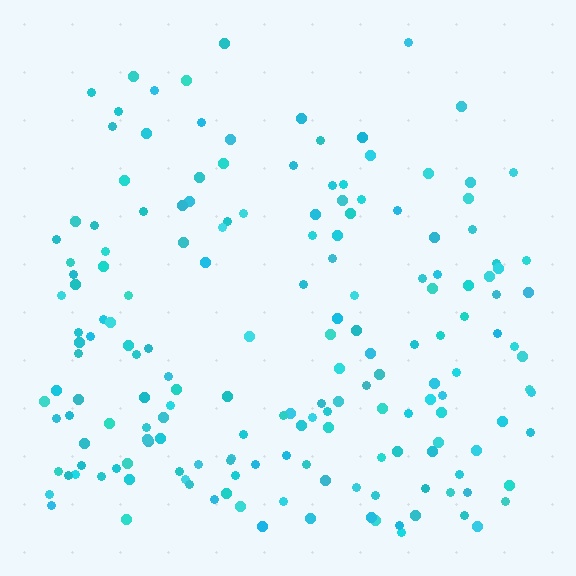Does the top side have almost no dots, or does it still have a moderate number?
Still a moderate number, just noticeably fewer than the bottom.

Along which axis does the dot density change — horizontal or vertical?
Vertical.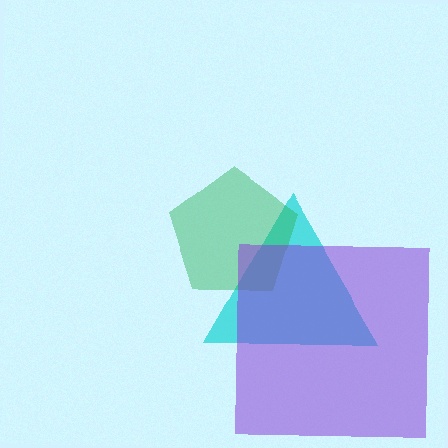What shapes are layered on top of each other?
The layered shapes are: a cyan triangle, a green pentagon, a purple square.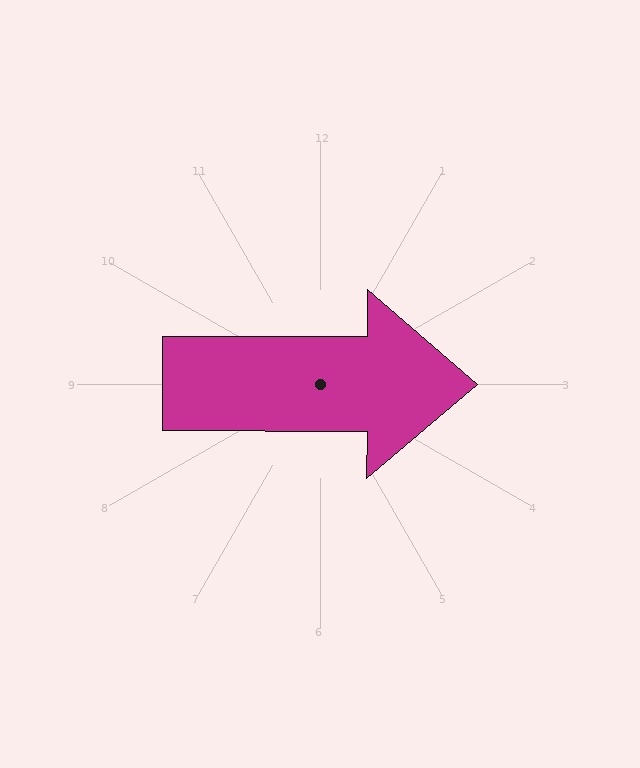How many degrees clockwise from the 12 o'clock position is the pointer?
Approximately 90 degrees.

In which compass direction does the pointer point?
East.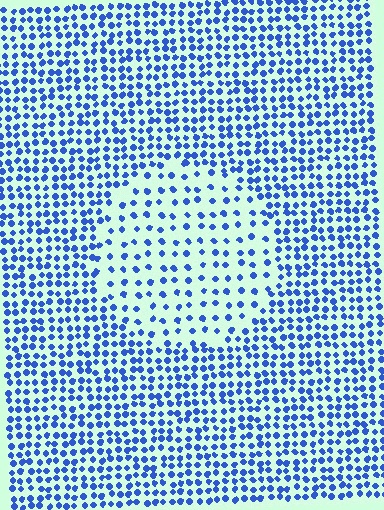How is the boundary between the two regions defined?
The boundary is defined by a change in element density (approximately 2.1x ratio). All elements are the same color, size, and shape.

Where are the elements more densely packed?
The elements are more densely packed outside the circle boundary.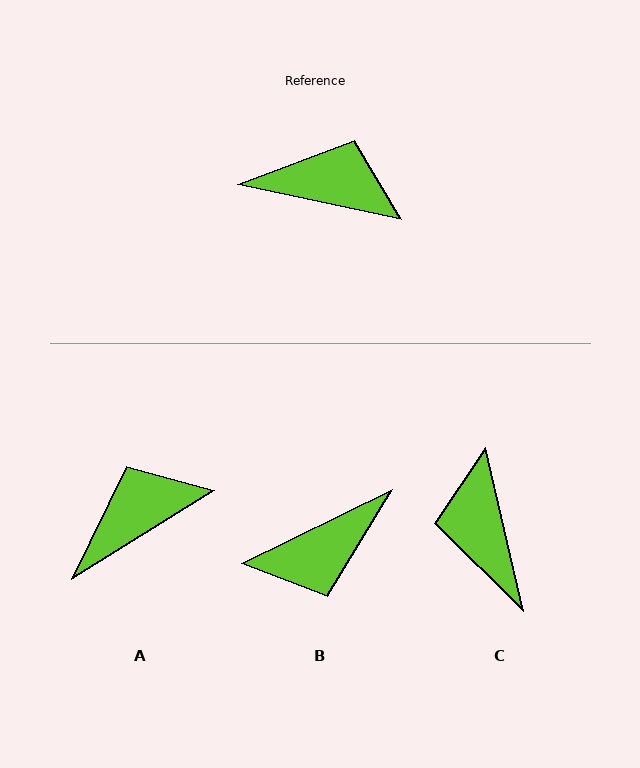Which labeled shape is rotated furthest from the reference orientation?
B, about 142 degrees away.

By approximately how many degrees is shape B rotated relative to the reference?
Approximately 142 degrees clockwise.